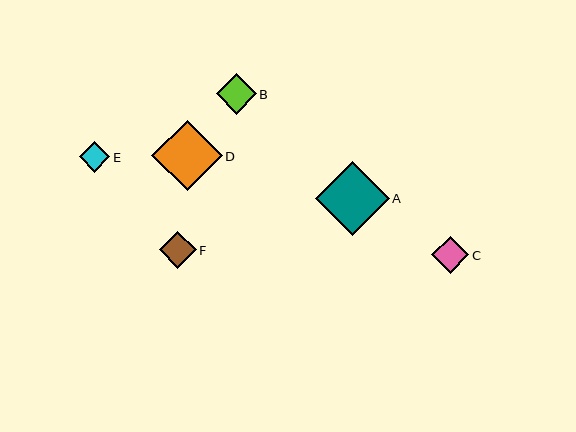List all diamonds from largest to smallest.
From largest to smallest: A, D, B, C, F, E.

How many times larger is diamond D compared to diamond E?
Diamond D is approximately 2.3 times the size of diamond E.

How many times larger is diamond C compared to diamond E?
Diamond C is approximately 1.2 times the size of diamond E.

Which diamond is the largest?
Diamond A is the largest with a size of approximately 74 pixels.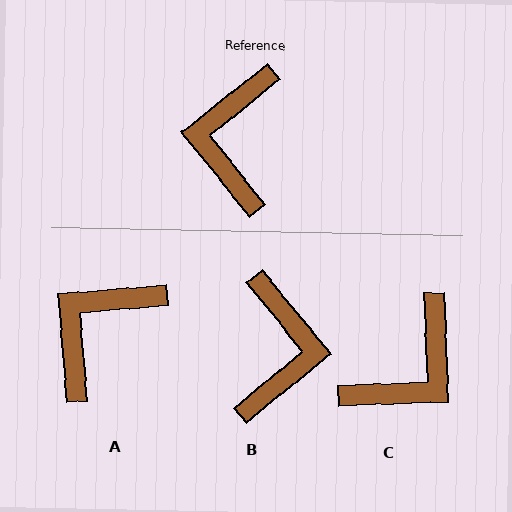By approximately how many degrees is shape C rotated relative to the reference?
Approximately 143 degrees counter-clockwise.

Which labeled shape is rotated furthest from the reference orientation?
B, about 179 degrees away.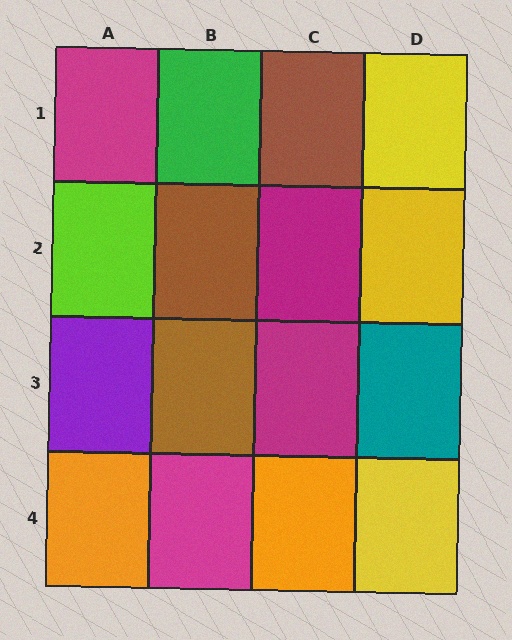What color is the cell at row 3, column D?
Teal.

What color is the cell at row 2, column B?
Brown.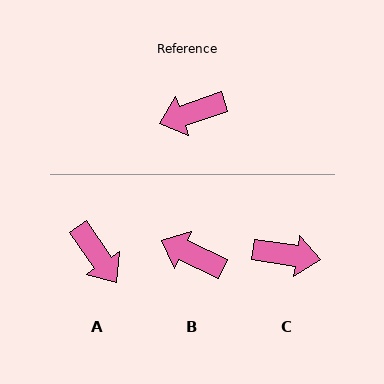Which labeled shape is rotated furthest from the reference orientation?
C, about 153 degrees away.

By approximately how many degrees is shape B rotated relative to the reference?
Approximately 44 degrees clockwise.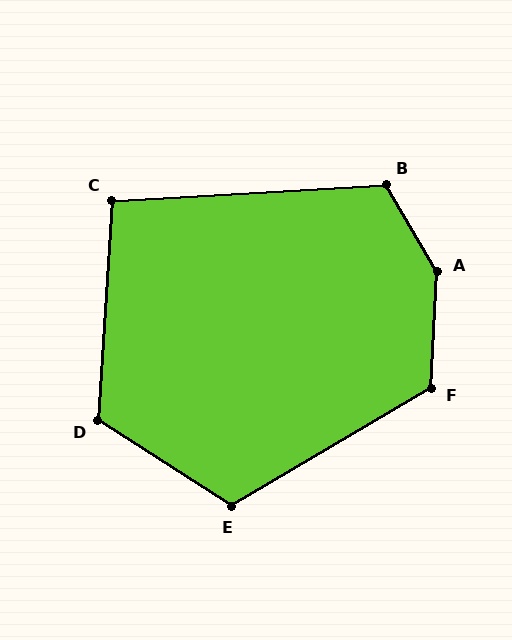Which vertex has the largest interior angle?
A, at approximately 146 degrees.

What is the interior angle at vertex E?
Approximately 117 degrees (obtuse).